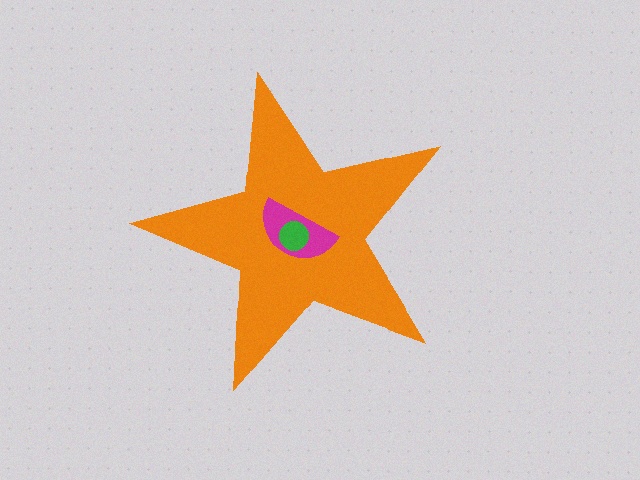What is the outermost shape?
The orange star.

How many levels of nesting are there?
3.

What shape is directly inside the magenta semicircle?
The green circle.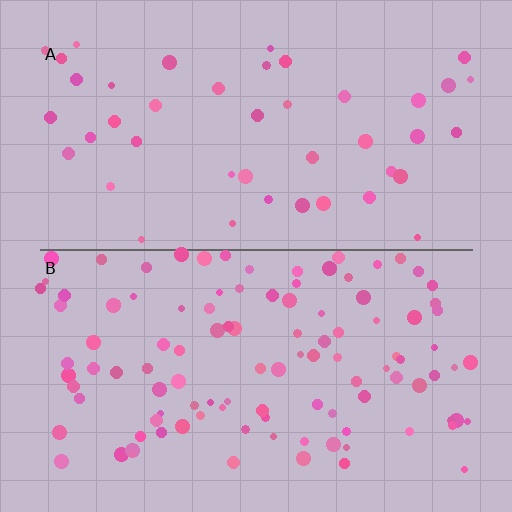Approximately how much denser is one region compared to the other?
Approximately 2.5× — region B over region A.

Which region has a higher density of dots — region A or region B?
B (the bottom).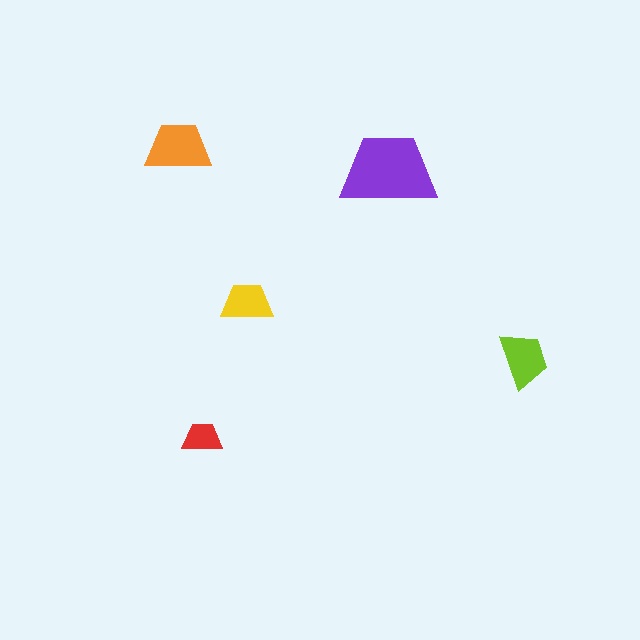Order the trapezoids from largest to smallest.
the purple one, the orange one, the lime one, the yellow one, the red one.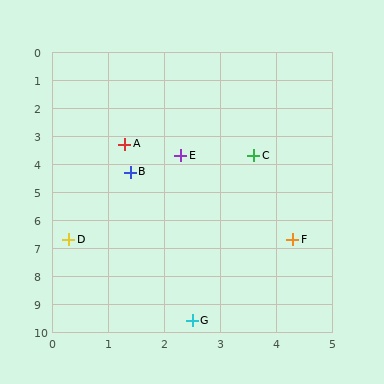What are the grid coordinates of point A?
Point A is at approximately (1.3, 3.3).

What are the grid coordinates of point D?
Point D is at approximately (0.3, 6.7).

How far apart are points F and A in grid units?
Points F and A are about 4.5 grid units apart.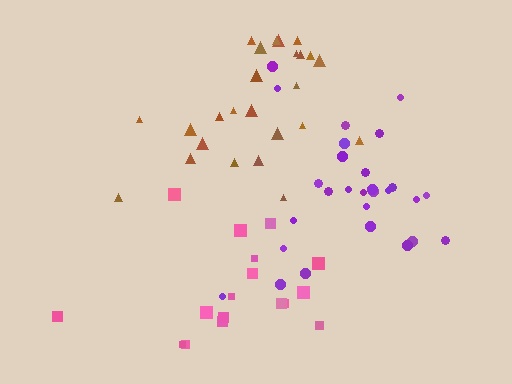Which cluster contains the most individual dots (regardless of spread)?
Purple (28).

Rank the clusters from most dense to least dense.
purple, brown, pink.